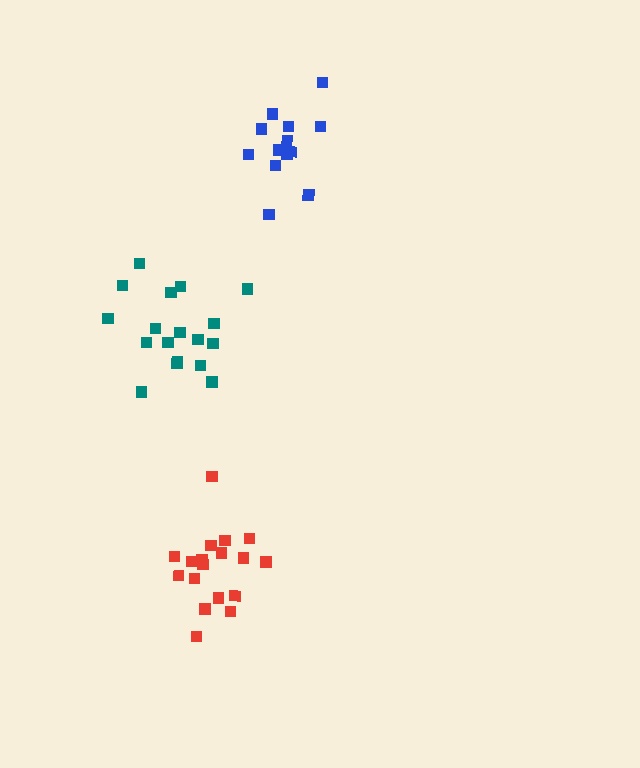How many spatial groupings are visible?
There are 3 spatial groupings.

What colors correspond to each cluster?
The clusters are colored: red, teal, blue.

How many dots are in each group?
Group 1: 18 dots, Group 2: 18 dots, Group 3: 13 dots (49 total).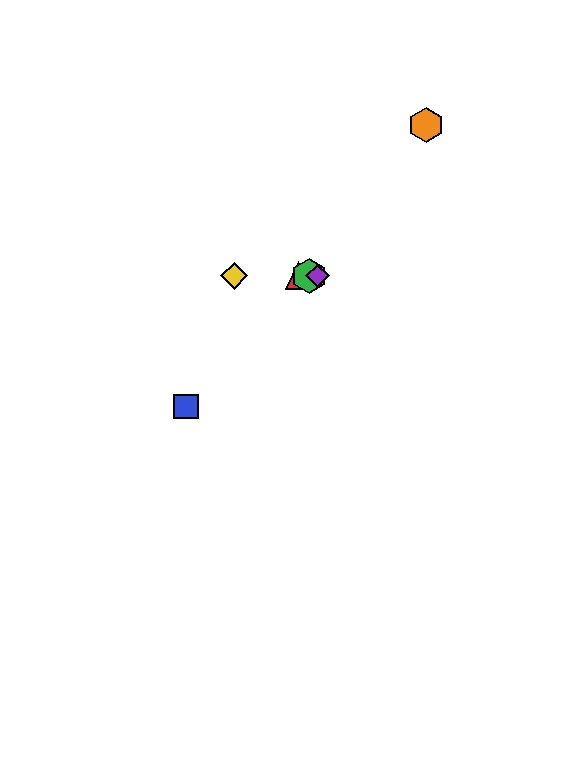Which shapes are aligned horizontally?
The red triangle, the green hexagon, the yellow diamond, the purple diamond are aligned horizontally.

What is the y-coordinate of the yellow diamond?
The yellow diamond is at y≈276.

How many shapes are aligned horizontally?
4 shapes (the red triangle, the green hexagon, the yellow diamond, the purple diamond) are aligned horizontally.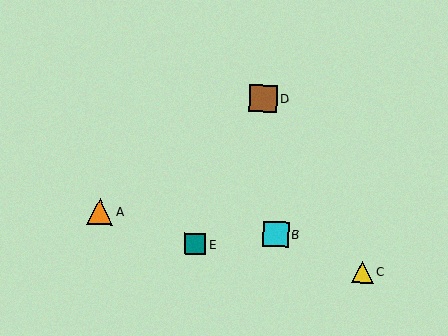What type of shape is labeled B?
Shape B is a cyan square.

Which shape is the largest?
The brown square (labeled D) is the largest.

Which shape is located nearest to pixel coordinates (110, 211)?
The orange triangle (labeled A) at (100, 212) is nearest to that location.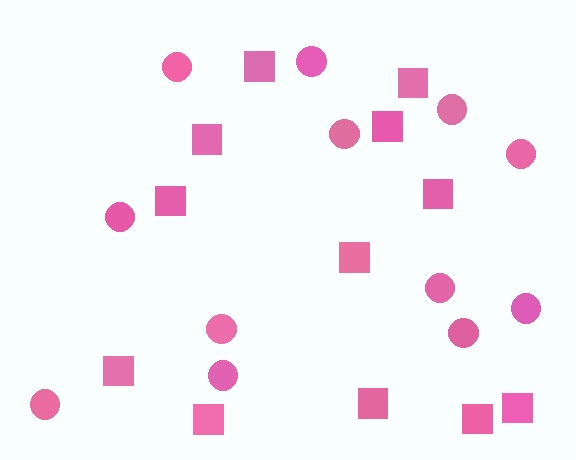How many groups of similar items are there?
There are 2 groups: one group of squares (12) and one group of circles (12).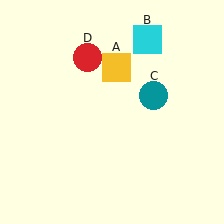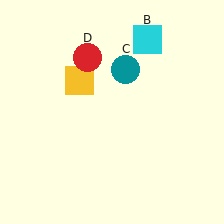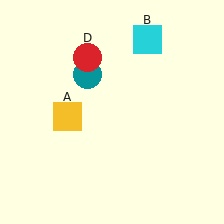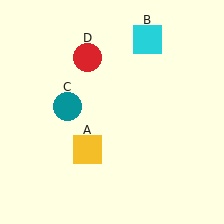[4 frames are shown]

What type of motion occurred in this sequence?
The yellow square (object A), teal circle (object C) rotated counterclockwise around the center of the scene.